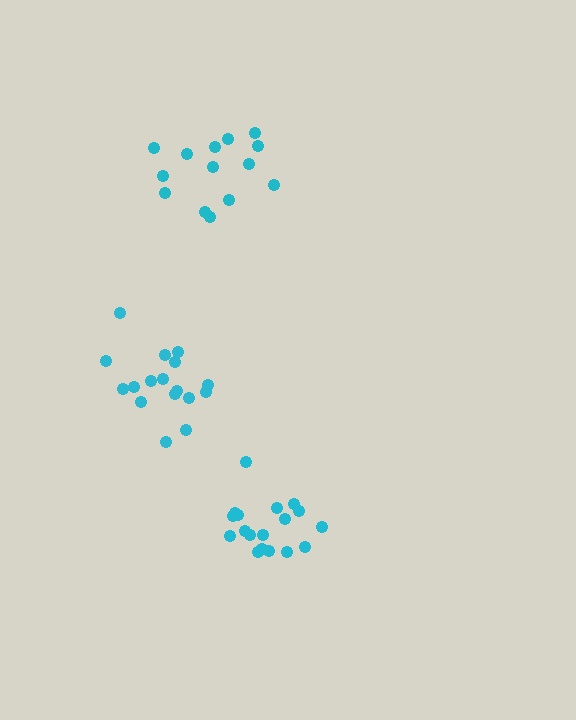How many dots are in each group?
Group 1: 17 dots, Group 2: 14 dots, Group 3: 18 dots (49 total).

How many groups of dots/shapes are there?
There are 3 groups.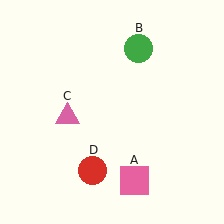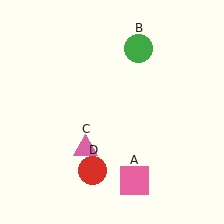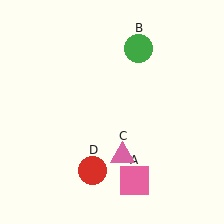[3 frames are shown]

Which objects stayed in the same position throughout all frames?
Pink square (object A) and green circle (object B) and red circle (object D) remained stationary.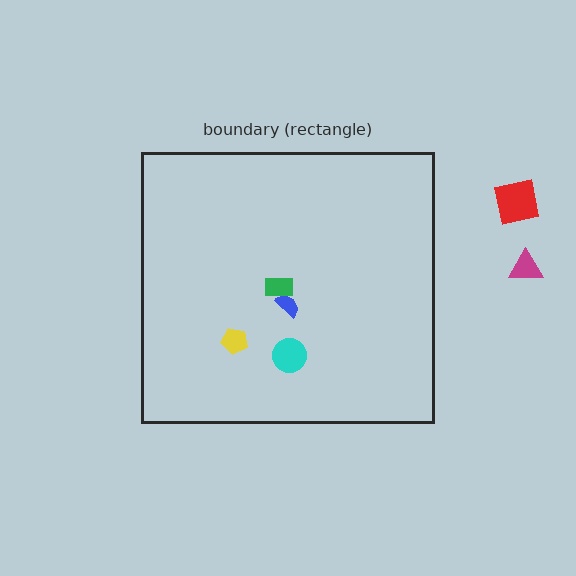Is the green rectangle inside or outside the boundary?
Inside.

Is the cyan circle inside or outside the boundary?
Inside.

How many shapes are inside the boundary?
4 inside, 2 outside.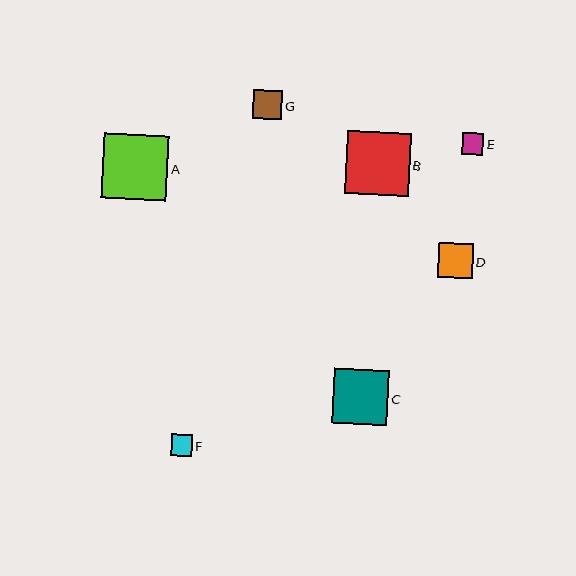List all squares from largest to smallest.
From largest to smallest: A, B, C, D, G, E, F.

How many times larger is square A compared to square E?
Square A is approximately 3.1 times the size of square E.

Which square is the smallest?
Square F is the smallest with a size of approximately 21 pixels.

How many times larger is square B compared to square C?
Square B is approximately 1.1 times the size of square C.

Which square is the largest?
Square A is the largest with a size of approximately 66 pixels.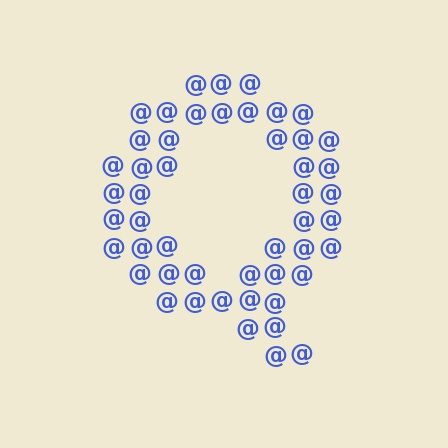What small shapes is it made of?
It is made of small at signs.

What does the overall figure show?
The overall figure shows the letter Q.